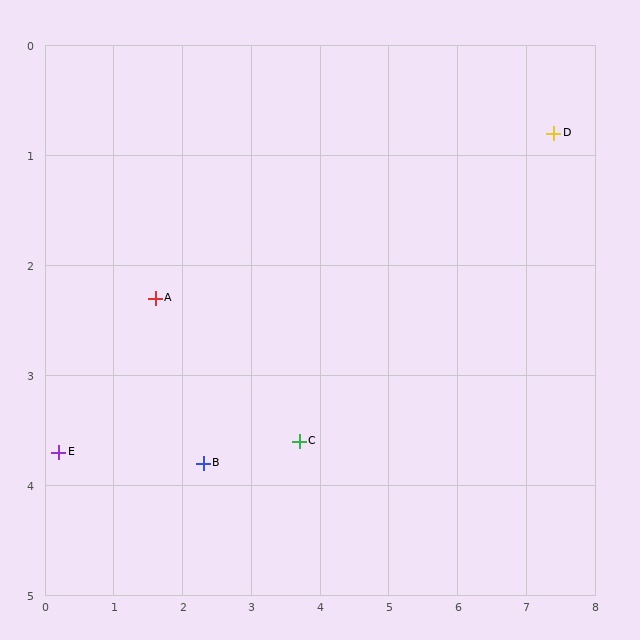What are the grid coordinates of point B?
Point B is at approximately (2.3, 3.8).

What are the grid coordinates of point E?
Point E is at approximately (0.2, 3.7).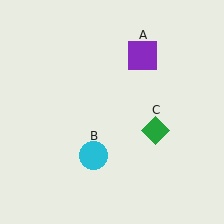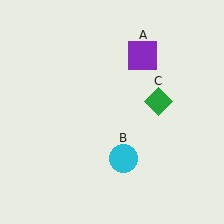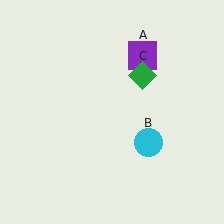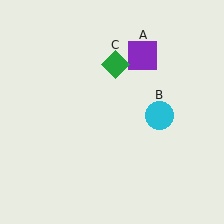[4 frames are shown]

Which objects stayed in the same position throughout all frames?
Purple square (object A) remained stationary.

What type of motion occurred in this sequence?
The cyan circle (object B), green diamond (object C) rotated counterclockwise around the center of the scene.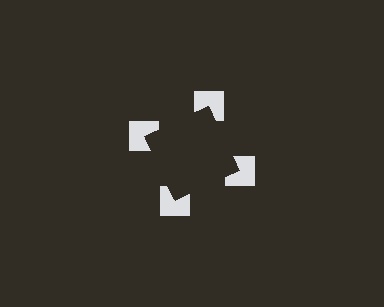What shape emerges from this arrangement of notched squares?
An illusory square — its edges are inferred from the aligned wedge cuts in the notched squares, not physically drawn.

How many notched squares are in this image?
There are 4 — one at each vertex of the illusory square.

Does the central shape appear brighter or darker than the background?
It typically appears slightly darker than the background, even though no actual brightness change is drawn.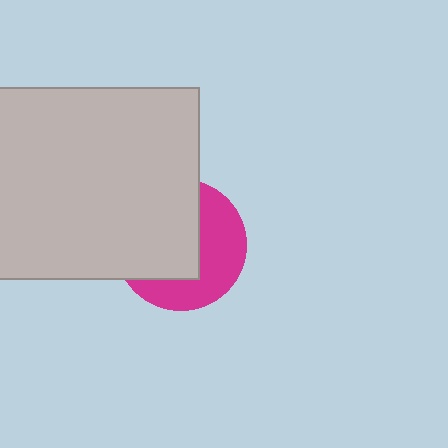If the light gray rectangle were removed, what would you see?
You would see the complete magenta circle.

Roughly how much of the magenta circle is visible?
About half of it is visible (roughly 46%).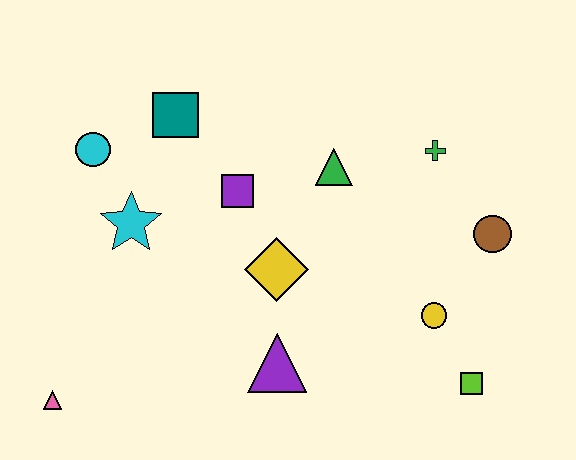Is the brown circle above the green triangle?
No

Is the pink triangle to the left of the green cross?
Yes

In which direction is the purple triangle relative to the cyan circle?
The purple triangle is below the cyan circle.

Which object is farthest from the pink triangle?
The brown circle is farthest from the pink triangle.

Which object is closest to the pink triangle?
The cyan star is closest to the pink triangle.